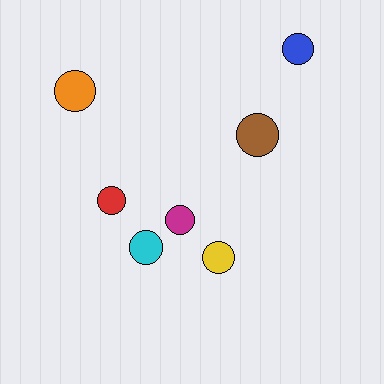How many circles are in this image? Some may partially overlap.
There are 7 circles.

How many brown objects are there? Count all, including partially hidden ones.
There is 1 brown object.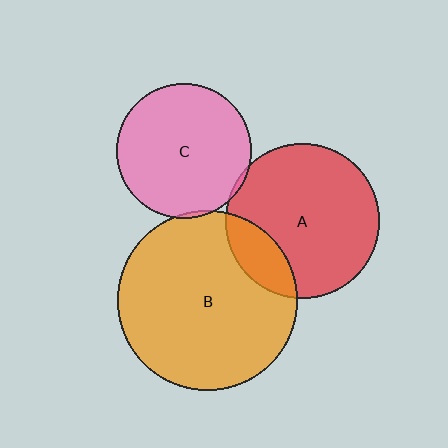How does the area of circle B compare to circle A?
Approximately 1.3 times.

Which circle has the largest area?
Circle B (orange).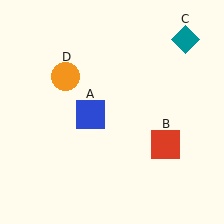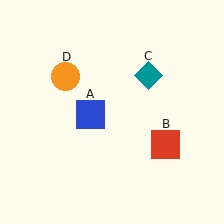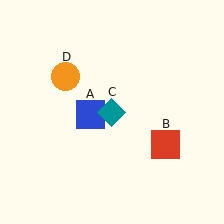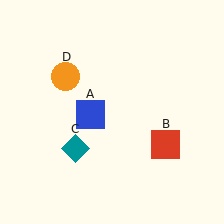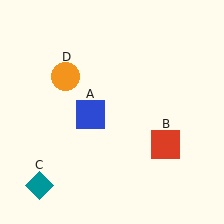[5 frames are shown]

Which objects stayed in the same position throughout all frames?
Blue square (object A) and red square (object B) and orange circle (object D) remained stationary.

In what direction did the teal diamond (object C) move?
The teal diamond (object C) moved down and to the left.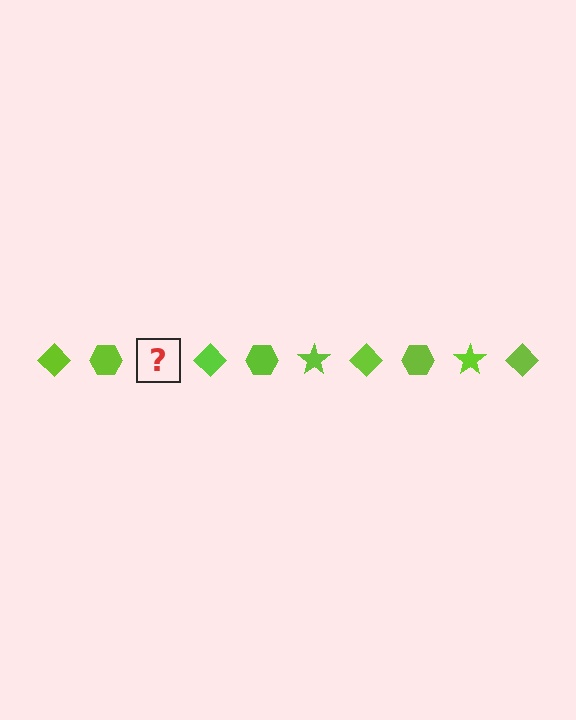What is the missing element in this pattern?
The missing element is a lime star.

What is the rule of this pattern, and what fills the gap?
The rule is that the pattern cycles through diamond, hexagon, star shapes in lime. The gap should be filled with a lime star.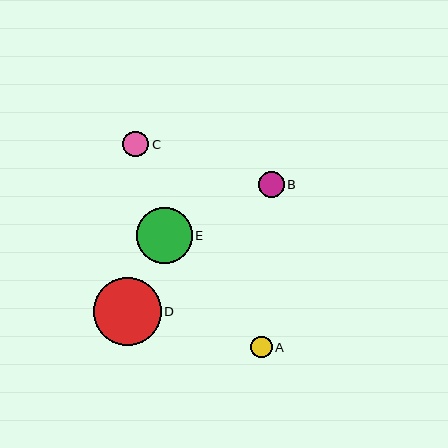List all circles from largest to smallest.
From largest to smallest: D, E, B, C, A.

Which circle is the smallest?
Circle A is the smallest with a size of approximately 21 pixels.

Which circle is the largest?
Circle D is the largest with a size of approximately 68 pixels.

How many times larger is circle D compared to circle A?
Circle D is approximately 3.2 times the size of circle A.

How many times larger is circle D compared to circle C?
Circle D is approximately 2.6 times the size of circle C.